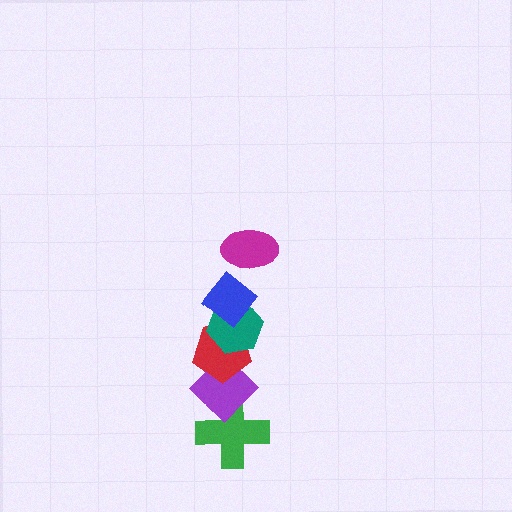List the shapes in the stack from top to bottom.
From top to bottom: the magenta ellipse, the blue diamond, the teal hexagon, the red pentagon, the purple diamond, the green cross.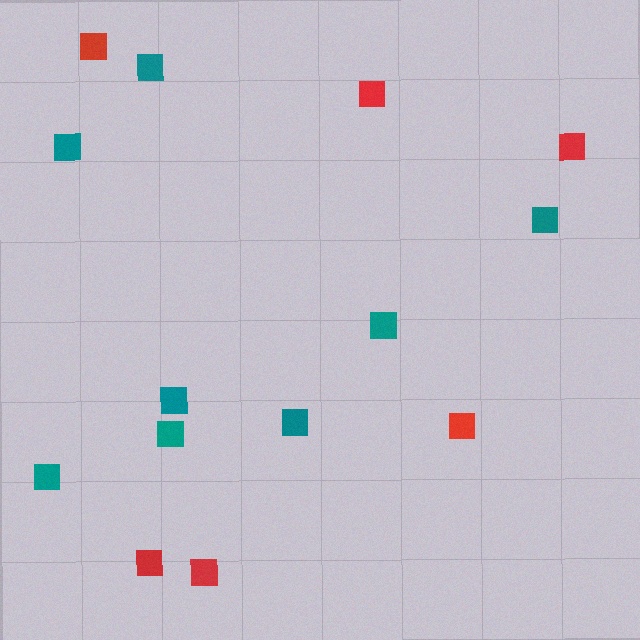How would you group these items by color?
There are 2 groups: one group of red squares (6) and one group of teal squares (8).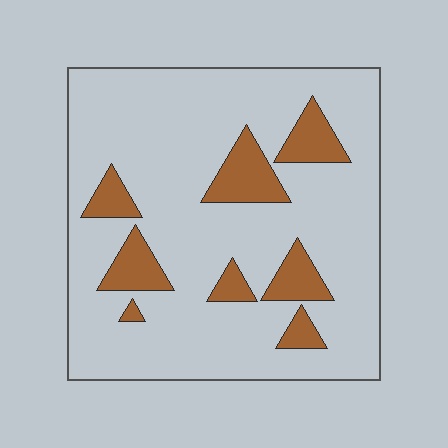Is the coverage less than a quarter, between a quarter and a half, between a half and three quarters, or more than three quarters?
Less than a quarter.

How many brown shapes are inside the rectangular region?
8.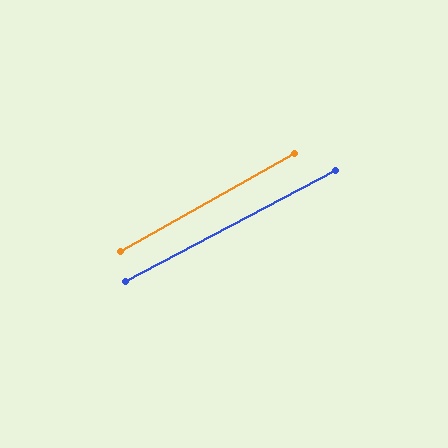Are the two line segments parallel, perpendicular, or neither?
Parallel — their directions differ by only 1.5°.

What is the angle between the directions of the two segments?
Approximately 1 degree.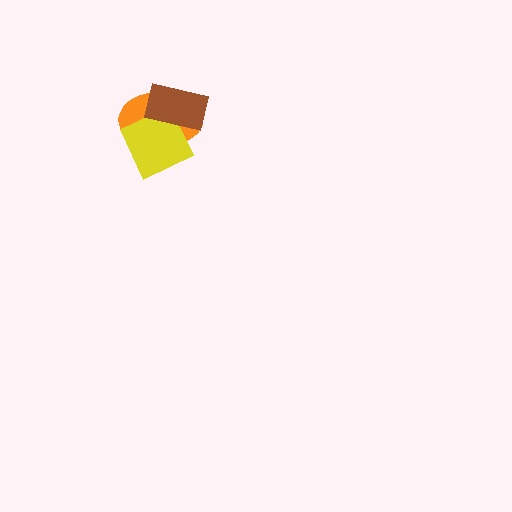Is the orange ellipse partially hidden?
Yes, it is partially covered by another shape.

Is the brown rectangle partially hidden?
No, no other shape covers it.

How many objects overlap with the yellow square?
2 objects overlap with the yellow square.